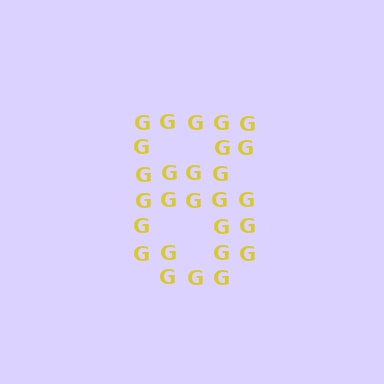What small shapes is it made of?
It is made of small letter G's.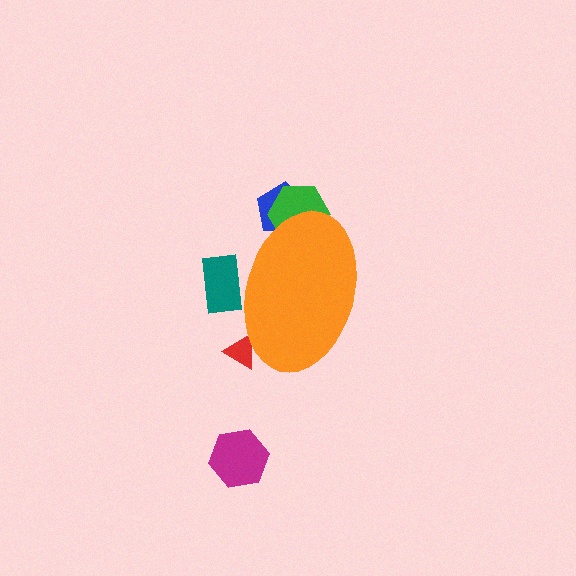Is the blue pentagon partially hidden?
Yes, the blue pentagon is partially hidden behind the orange ellipse.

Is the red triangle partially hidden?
Yes, the red triangle is partially hidden behind the orange ellipse.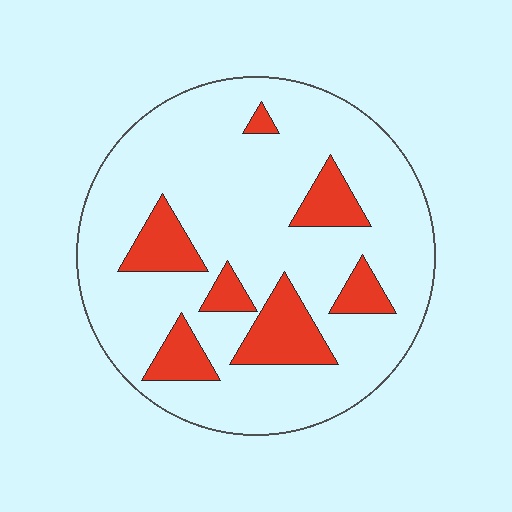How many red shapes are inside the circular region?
7.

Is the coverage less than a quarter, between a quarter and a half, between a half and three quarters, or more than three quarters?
Less than a quarter.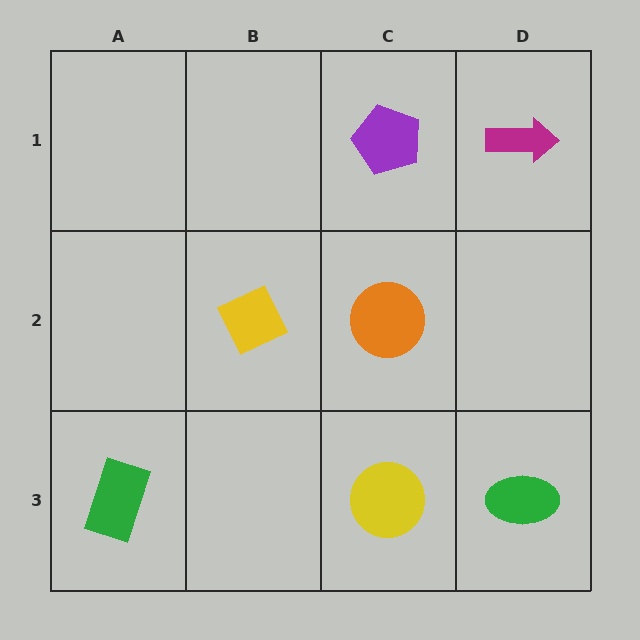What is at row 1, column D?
A magenta arrow.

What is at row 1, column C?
A purple pentagon.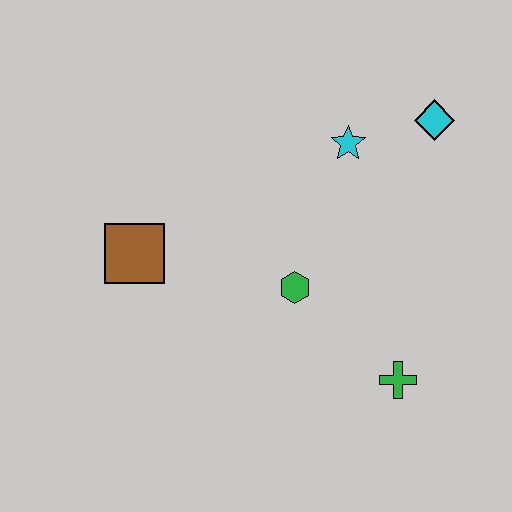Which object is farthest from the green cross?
The brown square is farthest from the green cross.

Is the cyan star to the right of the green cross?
No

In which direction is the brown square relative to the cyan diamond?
The brown square is to the left of the cyan diamond.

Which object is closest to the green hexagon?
The green cross is closest to the green hexagon.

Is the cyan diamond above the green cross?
Yes